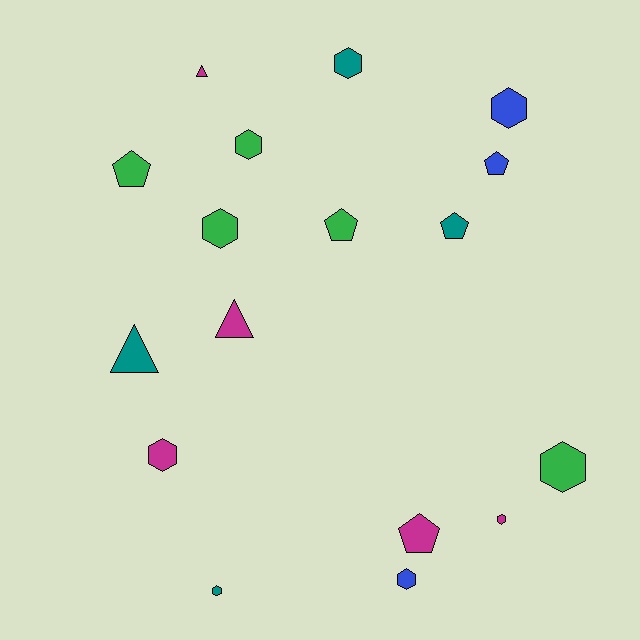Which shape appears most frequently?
Hexagon, with 9 objects.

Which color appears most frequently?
Green, with 5 objects.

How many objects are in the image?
There are 17 objects.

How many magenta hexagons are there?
There are 2 magenta hexagons.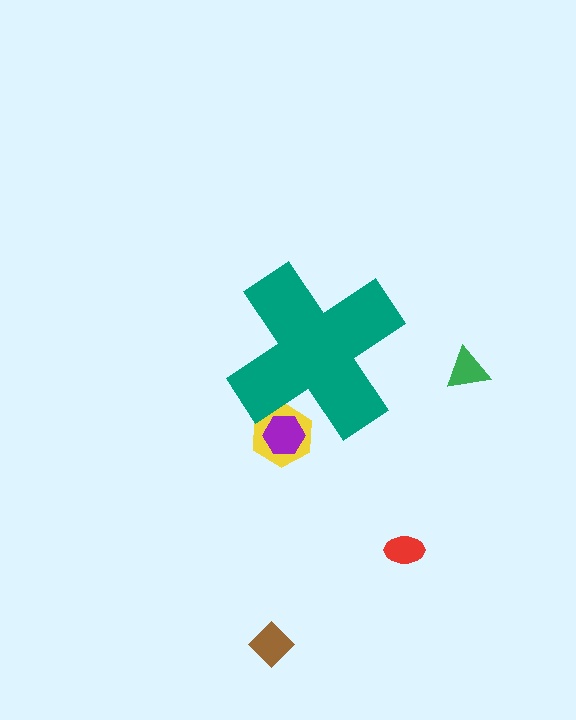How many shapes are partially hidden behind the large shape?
2 shapes are partially hidden.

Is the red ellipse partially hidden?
No, the red ellipse is fully visible.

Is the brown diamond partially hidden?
No, the brown diamond is fully visible.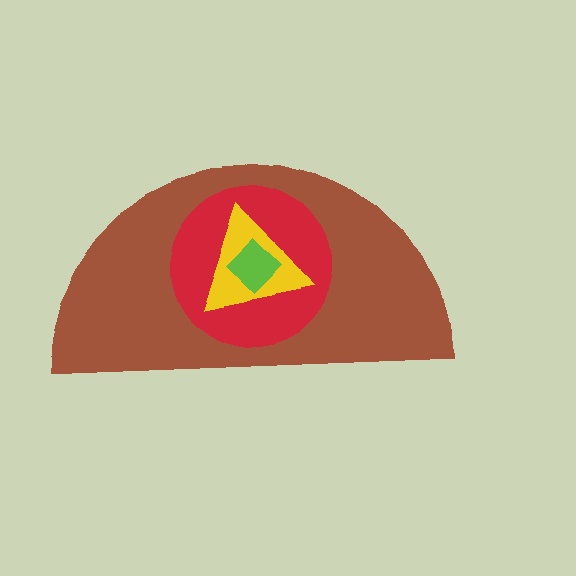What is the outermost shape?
The brown semicircle.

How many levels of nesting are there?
4.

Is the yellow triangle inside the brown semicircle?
Yes.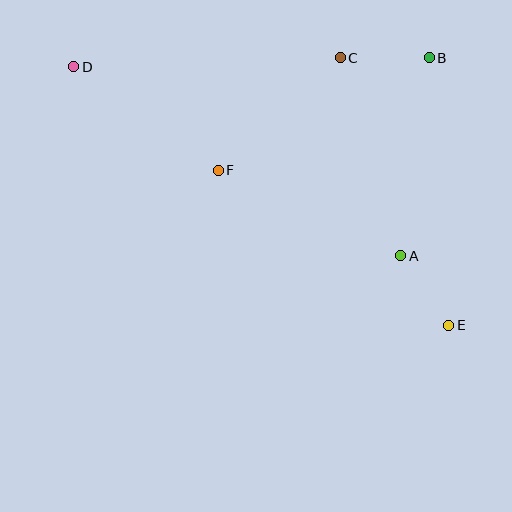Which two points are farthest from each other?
Points D and E are farthest from each other.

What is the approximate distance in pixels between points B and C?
The distance between B and C is approximately 89 pixels.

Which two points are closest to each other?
Points A and E are closest to each other.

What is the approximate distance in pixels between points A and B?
The distance between A and B is approximately 200 pixels.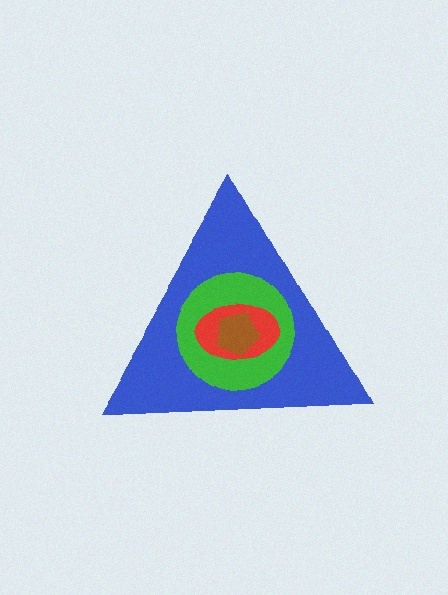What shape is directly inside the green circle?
The red ellipse.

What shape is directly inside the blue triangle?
The green circle.